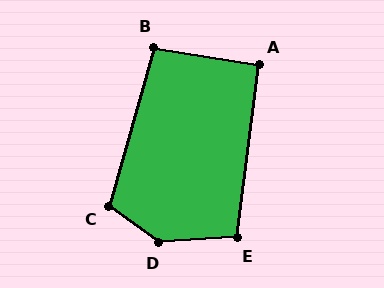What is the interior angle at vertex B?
Approximately 96 degrees (obtuse).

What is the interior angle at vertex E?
Approximately 101 degrees (obtuse).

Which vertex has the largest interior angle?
D, at approximately 140 degrees.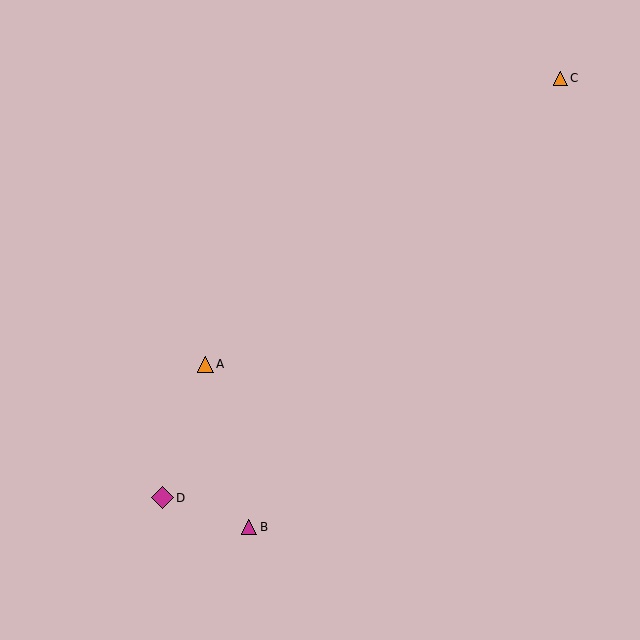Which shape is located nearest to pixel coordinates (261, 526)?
The magenta triangle (labeled B) at (249, 527) is nearest to that location.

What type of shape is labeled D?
Shape D is a magenta diamond.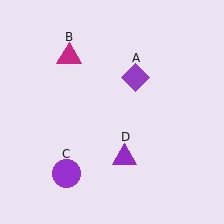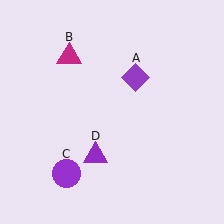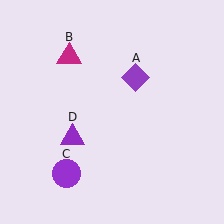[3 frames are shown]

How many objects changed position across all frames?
1 object changed position: purple triangle (object D).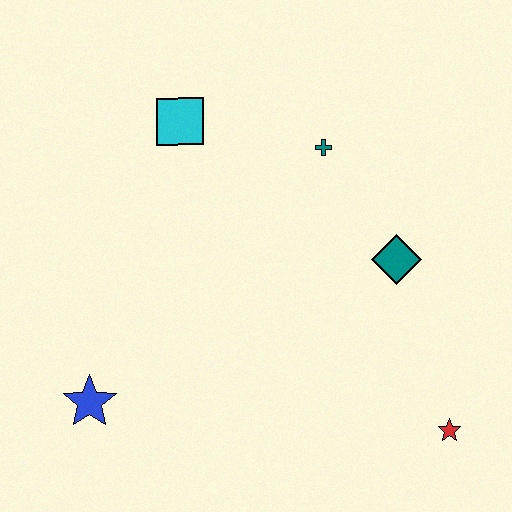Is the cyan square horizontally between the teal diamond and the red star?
No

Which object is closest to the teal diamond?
The teal cross is closest to the teal diamond.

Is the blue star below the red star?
No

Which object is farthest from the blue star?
The red star is farthest from the blue star.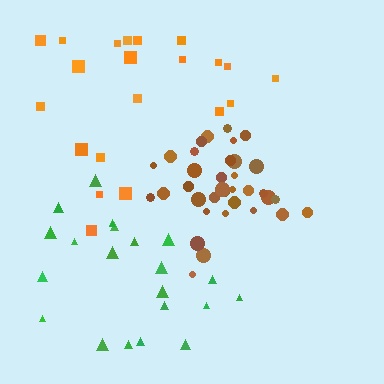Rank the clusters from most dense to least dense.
brown, green, orange.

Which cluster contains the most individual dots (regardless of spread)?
Brown (35).